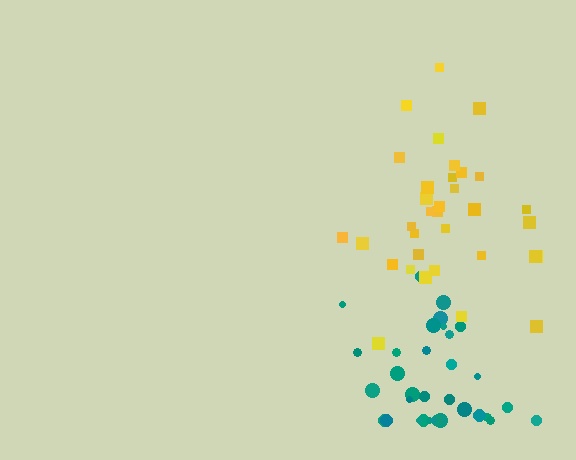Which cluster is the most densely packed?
Yellow.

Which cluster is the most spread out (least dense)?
Teal.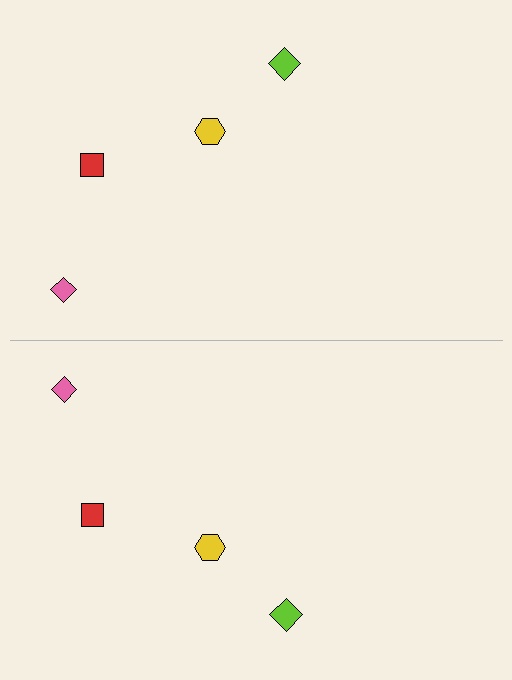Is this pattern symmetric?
Yes, this pattern has bilateral (reflection) symmetry.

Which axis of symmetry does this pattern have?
The pattern has a horizontal axis of symmetry running through the center of the image.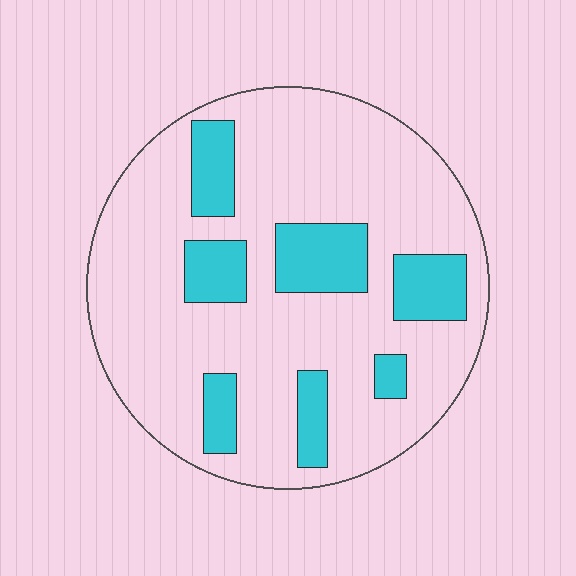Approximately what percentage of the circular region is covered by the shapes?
Approximately 20%.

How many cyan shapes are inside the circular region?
7.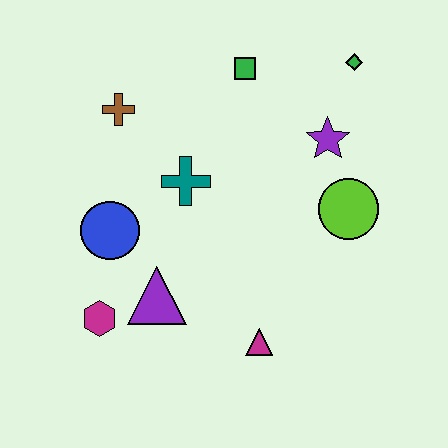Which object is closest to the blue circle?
The purple triangle is closest to the blue circle.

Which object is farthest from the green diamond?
The magenta hexagon is farthest from the green diamond.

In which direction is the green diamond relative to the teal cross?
The green diamond is to the right of the teal cross.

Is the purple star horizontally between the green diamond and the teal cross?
Yes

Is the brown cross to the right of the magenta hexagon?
Yes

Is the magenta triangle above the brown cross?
No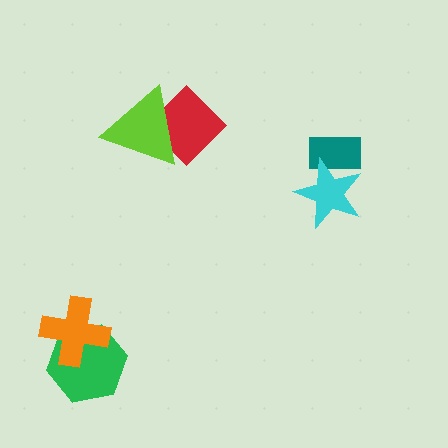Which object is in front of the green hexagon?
The orange cross is in front of the green hexagon.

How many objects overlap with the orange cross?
1 object overlaps with the orange cross.